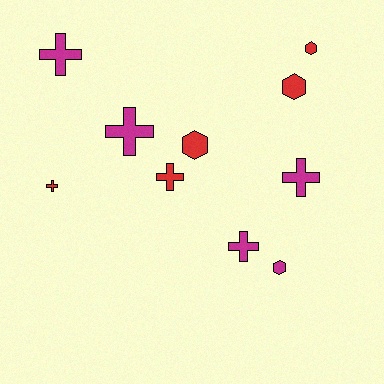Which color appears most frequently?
Red, with 5 objects.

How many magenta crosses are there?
There are 4 magenta crosses.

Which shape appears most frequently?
Cross, with 6 objects.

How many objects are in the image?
There are 10 objects.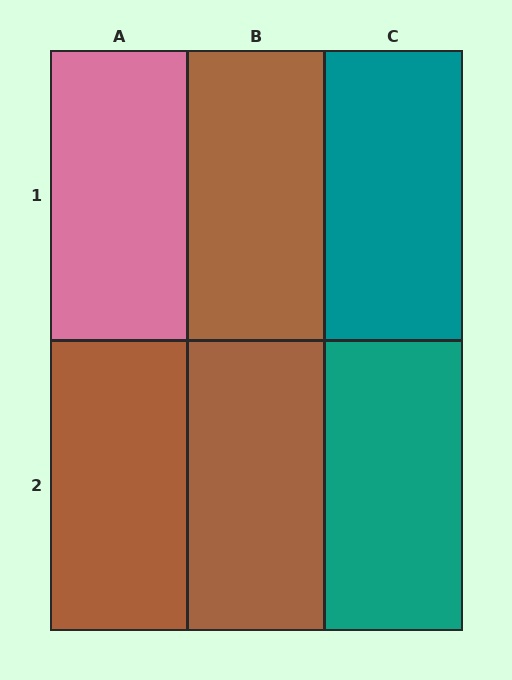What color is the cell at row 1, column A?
Pink.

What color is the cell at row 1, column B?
Brown.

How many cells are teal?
2 cells are teal.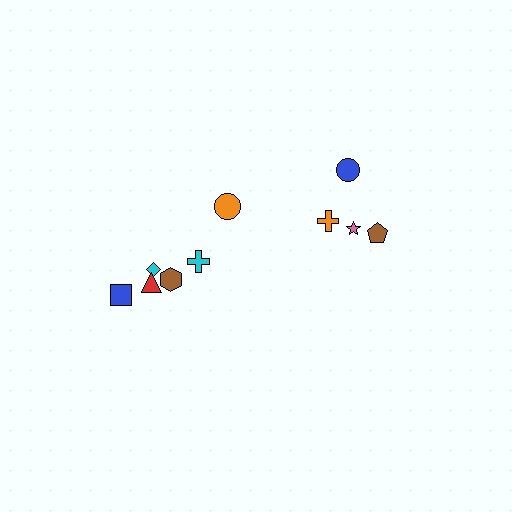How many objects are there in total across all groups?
There are 10 objects.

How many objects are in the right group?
There are 4 objects.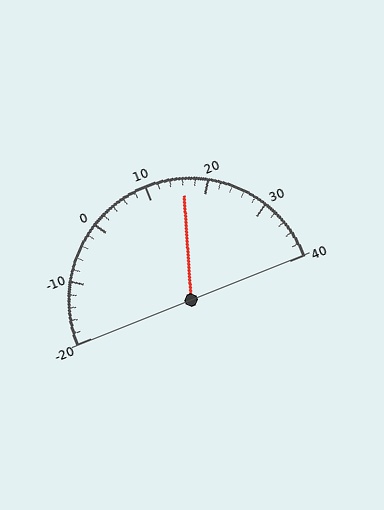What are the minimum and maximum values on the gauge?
The gauge ranges from -20 to 40.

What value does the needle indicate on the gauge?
The needle indicates approximately 16.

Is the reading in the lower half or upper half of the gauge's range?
The reading is in the upper half of the range (-20 to 40).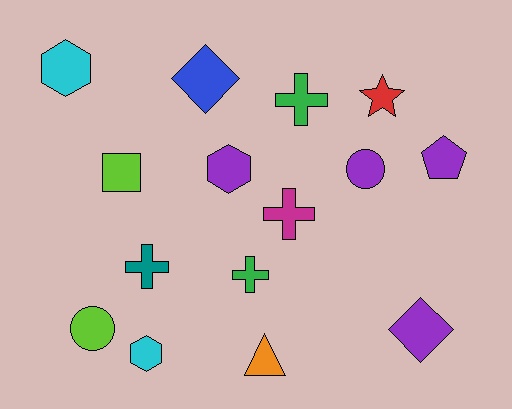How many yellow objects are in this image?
There are no yellow objects.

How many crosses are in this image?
There are 4 crosses.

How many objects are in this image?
There are 15 objects.